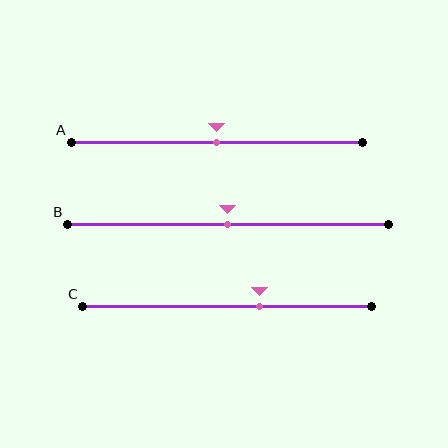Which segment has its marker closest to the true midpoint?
Segment A has its marker closest to the true midpoint.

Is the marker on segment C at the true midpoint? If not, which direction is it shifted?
No, the marker on segment C is shifted to the right by about 11% of the segment length.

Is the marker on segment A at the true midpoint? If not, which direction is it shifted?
Yes, the marker on segment A is at the true midpoint.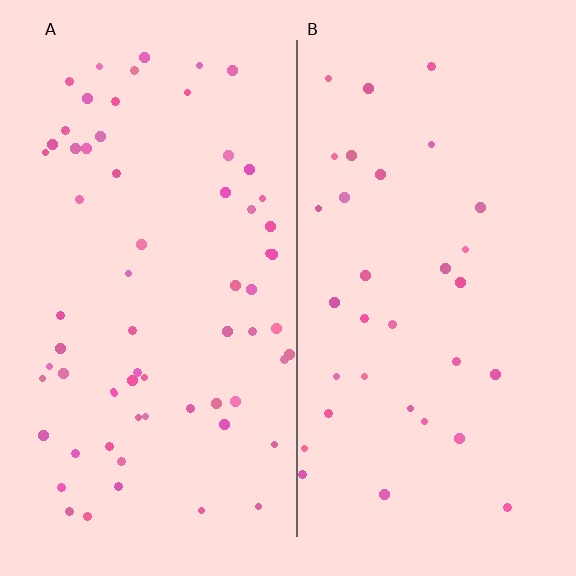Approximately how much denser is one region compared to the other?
Approximately 2.0× — region A over region B.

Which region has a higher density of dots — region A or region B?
A (the left).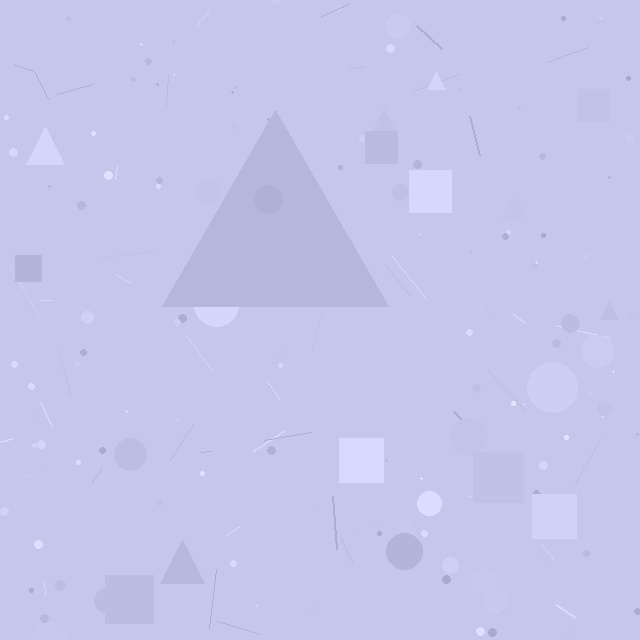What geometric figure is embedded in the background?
A triangle is embedded in the background.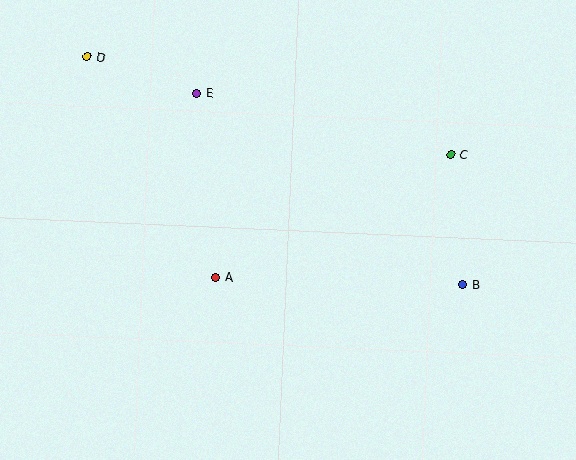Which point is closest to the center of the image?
Point A at (216, 277) is closest to the center.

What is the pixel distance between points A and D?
The distance between A and D is 255 pixels.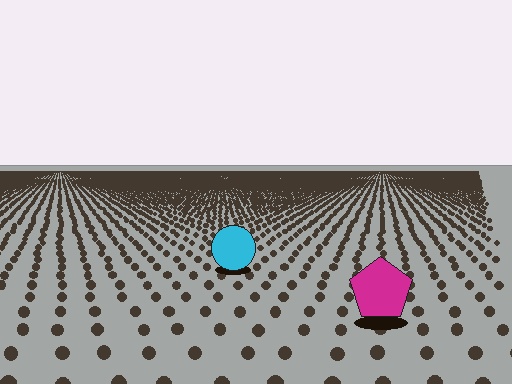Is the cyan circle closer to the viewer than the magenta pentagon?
No. The magenta pentagon is closer — you can tell from the texture gradient: the ground texture is coarser near it.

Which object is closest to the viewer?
The magenta pentagon is closest. The texture marks near it are larger and more spread out.